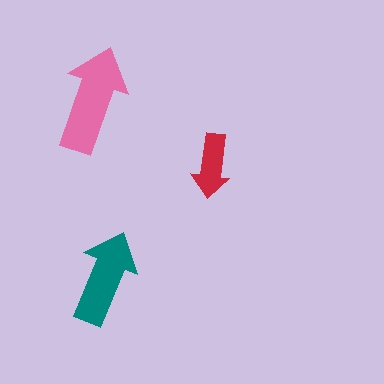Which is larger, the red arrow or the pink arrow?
The pink one.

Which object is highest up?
The pink arrow is topmost.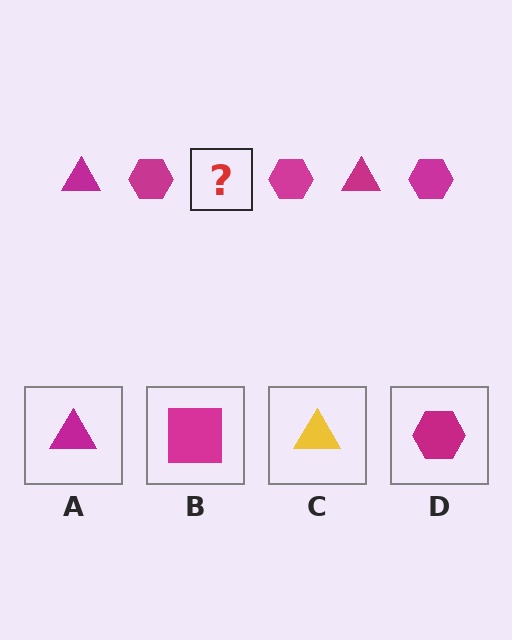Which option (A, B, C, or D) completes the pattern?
A.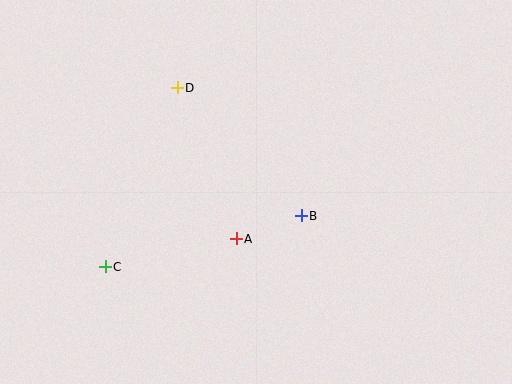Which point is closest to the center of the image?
Point A at (236, 239) is closest to the center.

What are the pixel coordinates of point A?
Point A is at (236, 239).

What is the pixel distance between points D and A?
The distance between D and A is 162 pixels.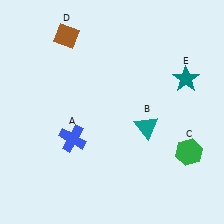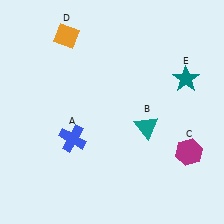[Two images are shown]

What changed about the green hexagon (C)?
In Image 1, C is green. In Image 2, it changed to magenta.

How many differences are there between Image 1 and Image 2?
There are 2 differences between the two images.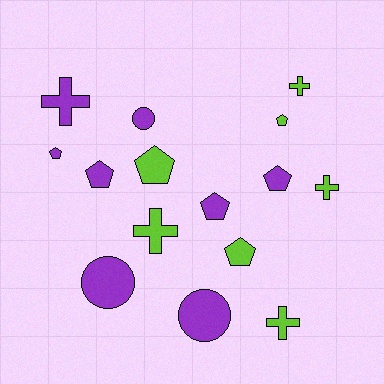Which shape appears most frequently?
Pentagon, with 7 objects.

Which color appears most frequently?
Purple, with 8 objects.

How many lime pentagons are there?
There are 3 lime pentagons.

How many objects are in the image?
There are 15 objects.